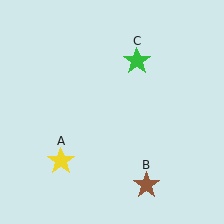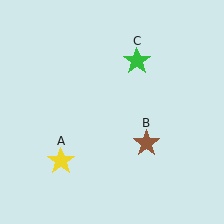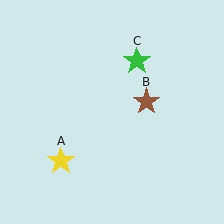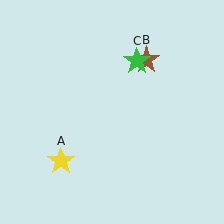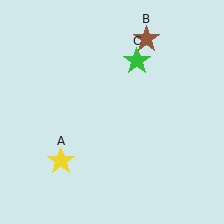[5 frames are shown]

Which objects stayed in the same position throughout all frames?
Yellow star (object A) and green star (object C) remained stationary.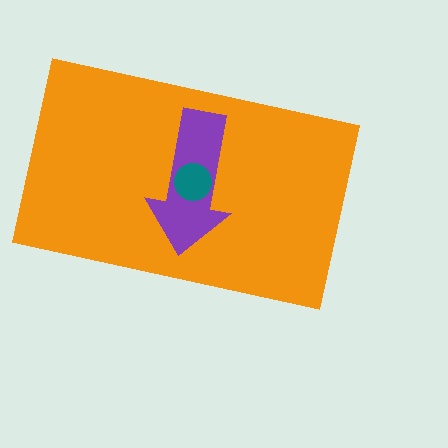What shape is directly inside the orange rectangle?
The purple arrow.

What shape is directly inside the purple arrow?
The teal circle.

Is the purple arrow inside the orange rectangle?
Yes.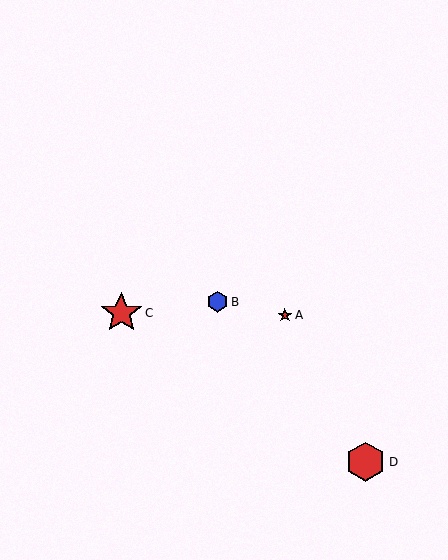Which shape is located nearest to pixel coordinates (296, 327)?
The red star (labeled A) at (285, 315) is nearest to that location.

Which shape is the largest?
The red star (labeled C) is the largest.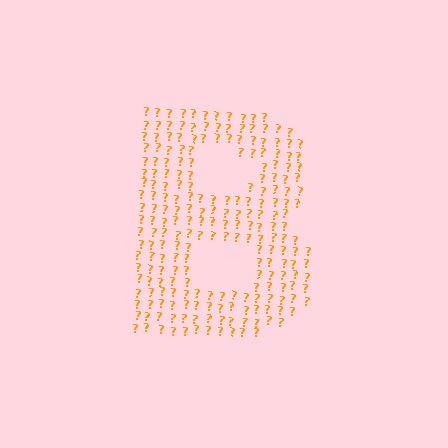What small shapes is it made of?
It is made of small question marks.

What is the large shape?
The large shape is the letter B.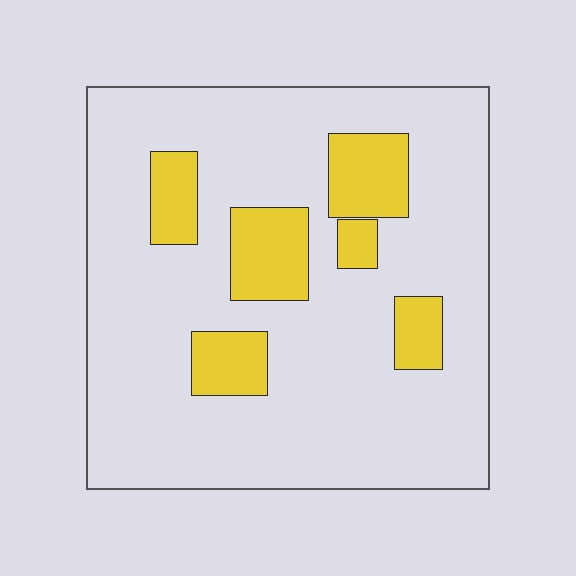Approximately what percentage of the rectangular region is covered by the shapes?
Approximately 20%.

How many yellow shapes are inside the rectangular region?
6.